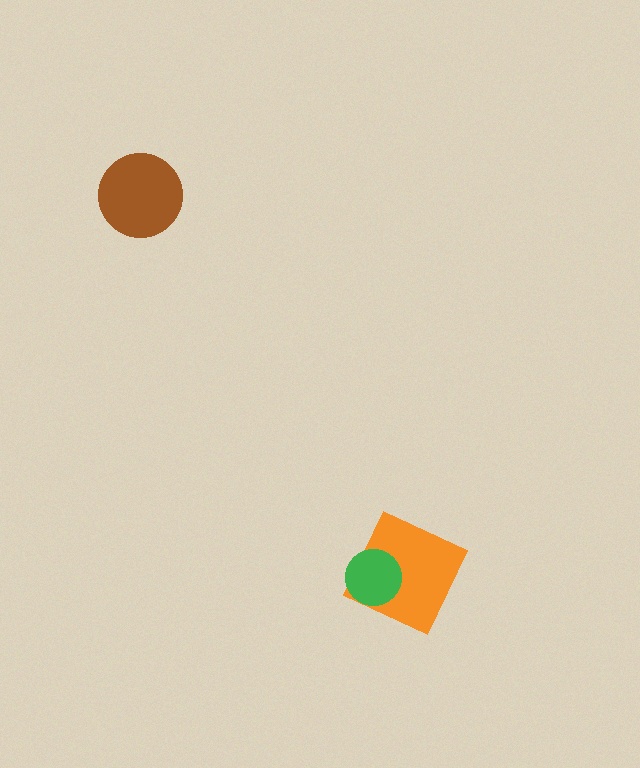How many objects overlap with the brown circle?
0 objects overlap with the brown circle.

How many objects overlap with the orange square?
1 object overlaps with the orange square.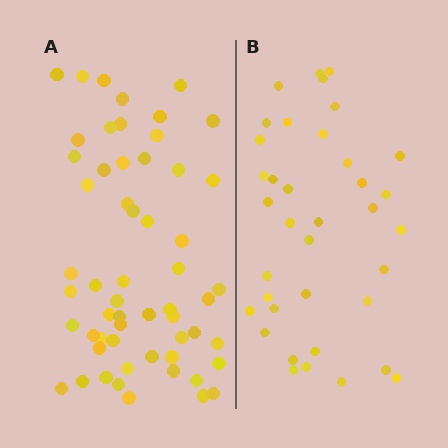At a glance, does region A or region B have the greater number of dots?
Region A (the left region) has more dots.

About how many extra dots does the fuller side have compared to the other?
Region A has approximately 20 more dots than region B.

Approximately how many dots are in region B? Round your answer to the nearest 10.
About 40 dots. (The exact count is 37, which rounds to 40.)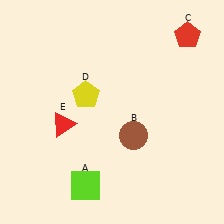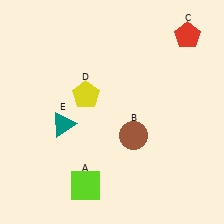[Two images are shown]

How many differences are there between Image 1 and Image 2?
There is 1 difference between the two images.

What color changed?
The triangle (E) changed from red in Image 1 to teal in Image 2.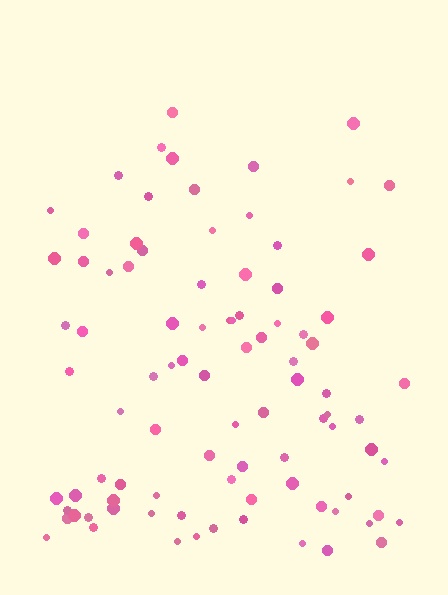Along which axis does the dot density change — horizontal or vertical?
Vertical.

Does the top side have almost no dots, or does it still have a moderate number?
Still a moderate number, just noticeably fewer than the bottom.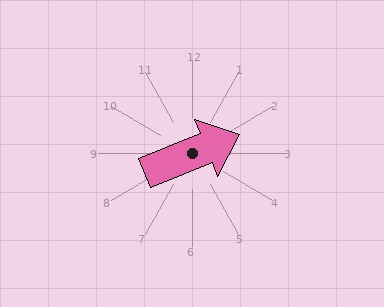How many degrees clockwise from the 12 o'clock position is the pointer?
Approximately 68 degrees.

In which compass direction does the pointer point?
East.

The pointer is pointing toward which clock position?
Roughly 2 o'clock.